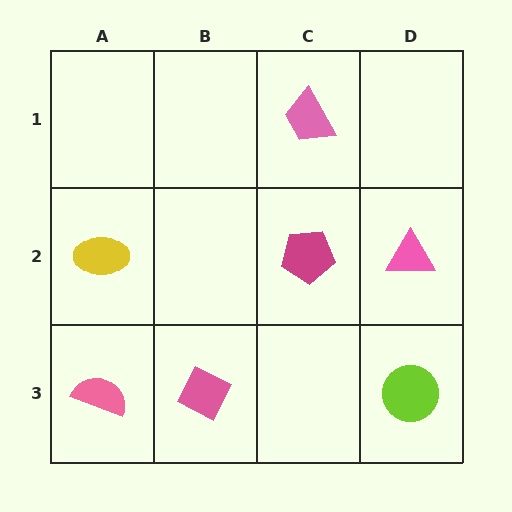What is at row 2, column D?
A pink triangle.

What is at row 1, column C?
A pink trapezoid.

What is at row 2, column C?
A magenta pentagon.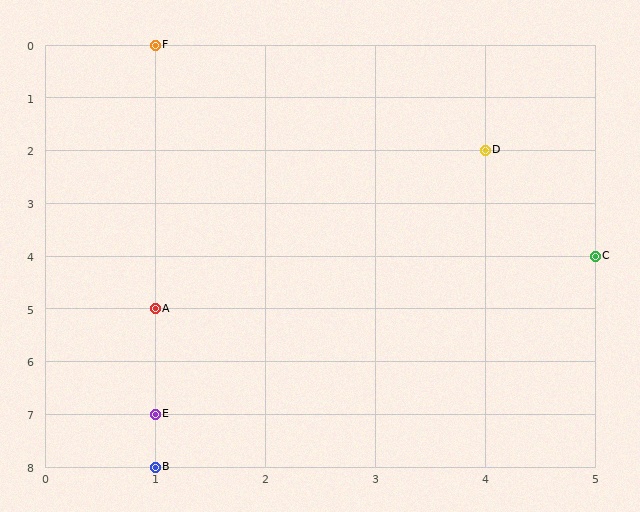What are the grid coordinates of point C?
Point C is at grid coordinates (5, 4).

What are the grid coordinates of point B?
Point B is at grid coordinates (1, 8).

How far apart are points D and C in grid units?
Points D and C are 1 column and 2 rows apart (about 2.2 grid units diagonally).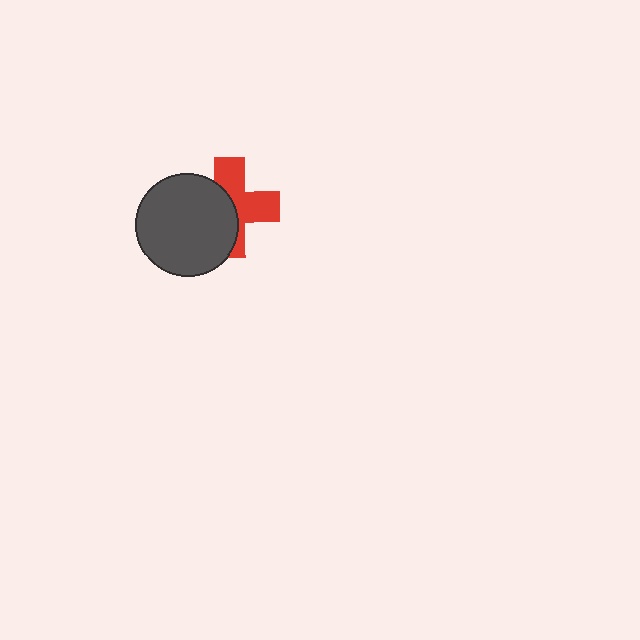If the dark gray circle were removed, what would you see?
You would see the complete red cross.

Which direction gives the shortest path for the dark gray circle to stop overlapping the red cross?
Moving left gives the shortest separation.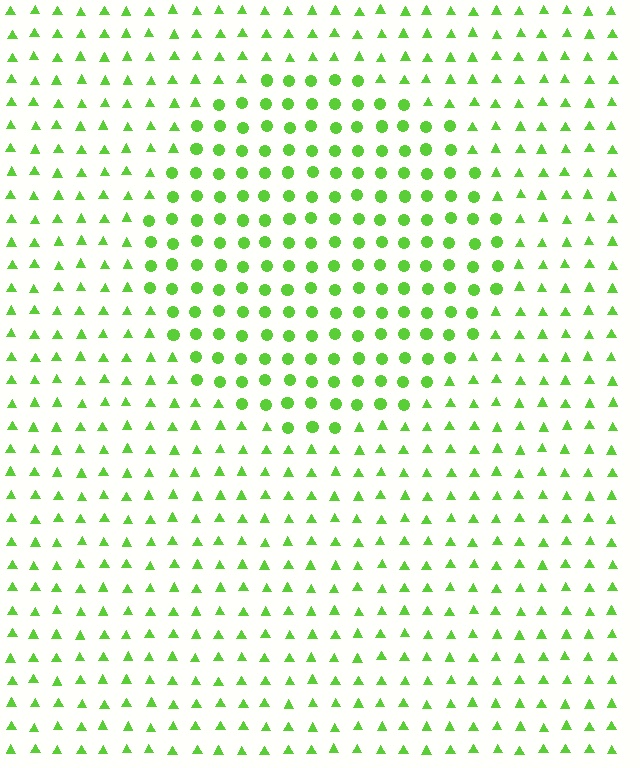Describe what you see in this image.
The image is filled with small lime elements arranged in a uniform grid. A circle-shaped region contains circles, while the surrounding area contains triangles. The boundary is defined purely by the change in element shape.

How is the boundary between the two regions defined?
The boundary is defined by a change in element shape: circles inside vs. triangles outside. All elements share the same color and spacing.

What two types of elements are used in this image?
The image uses circles inside the circle region and triangles outside it.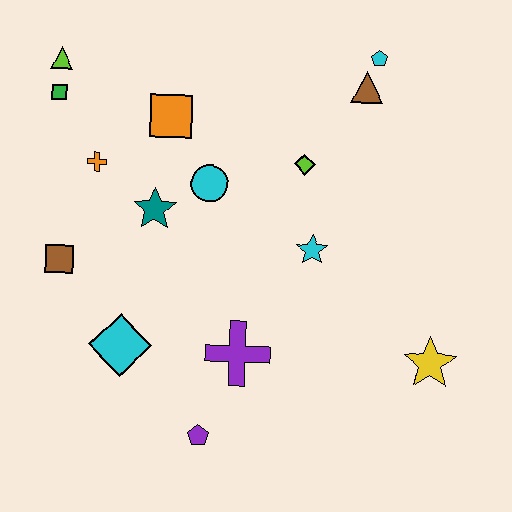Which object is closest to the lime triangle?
The green square is closest to the lime triangle.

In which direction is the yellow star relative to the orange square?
The yellow star is to the right of the orange square.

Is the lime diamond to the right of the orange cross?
Yes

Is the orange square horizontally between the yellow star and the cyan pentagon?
No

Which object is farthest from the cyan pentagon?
The purple pentagon is farthest from the cyan pentagon.